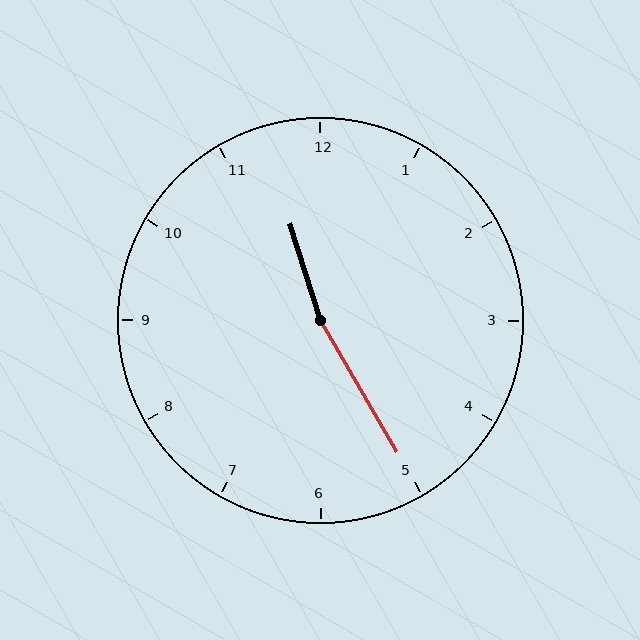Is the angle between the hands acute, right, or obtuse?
It is obtuse.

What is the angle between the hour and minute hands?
Approximately 168 degrees.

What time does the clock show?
11:25.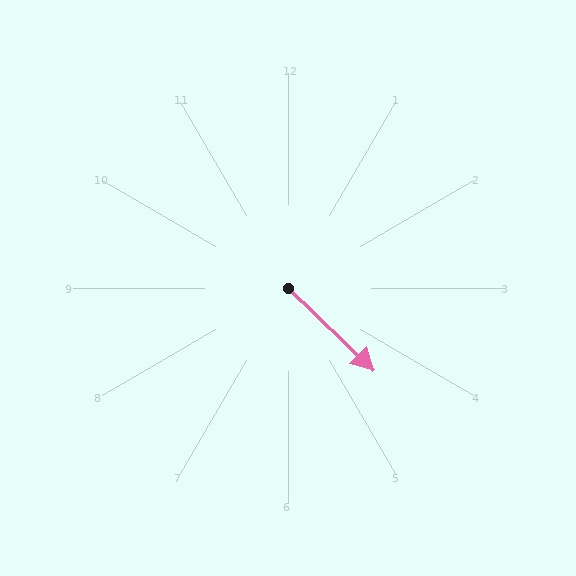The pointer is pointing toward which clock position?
Roughly 4 o'clock.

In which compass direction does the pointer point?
Southeast.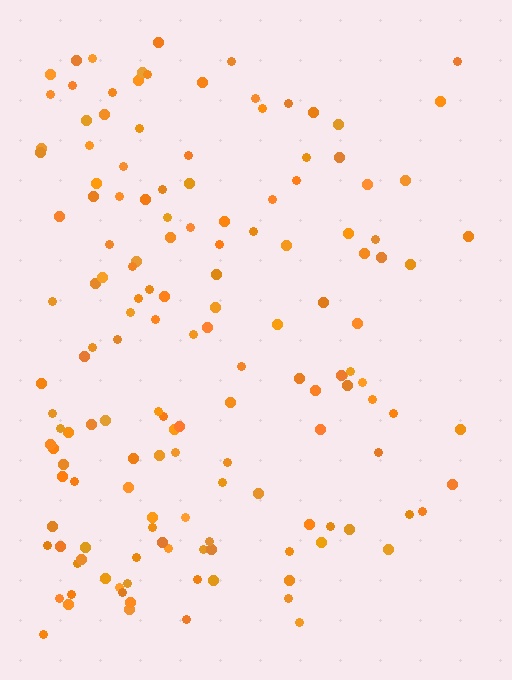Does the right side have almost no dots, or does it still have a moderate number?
Still a moderate number, just noticeably fewer than the left.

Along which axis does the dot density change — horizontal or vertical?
Horizontal.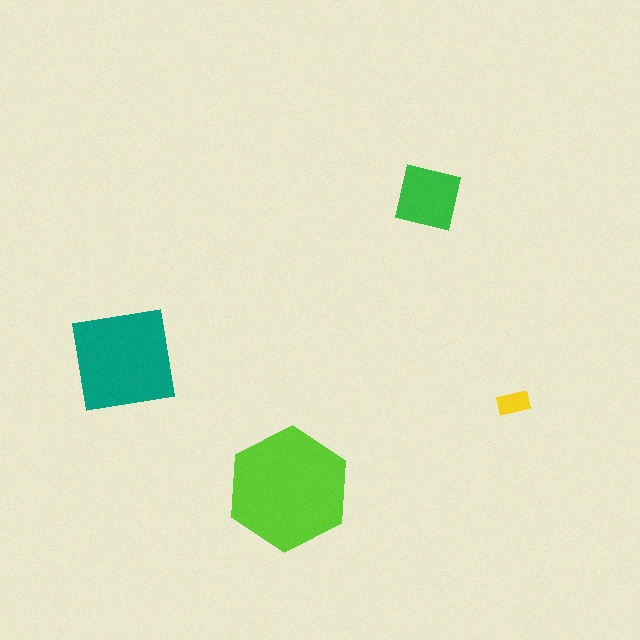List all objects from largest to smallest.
The lime hexagon, the teal square, the green square, the yellow rectangle.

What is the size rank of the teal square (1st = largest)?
2nd.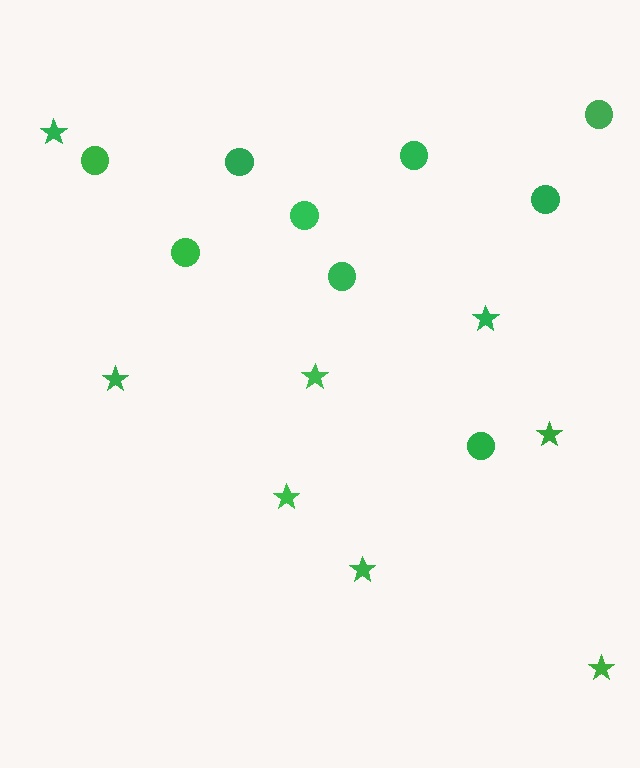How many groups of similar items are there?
There are 2 groups: one group of circles (9) and one group of stars (8).